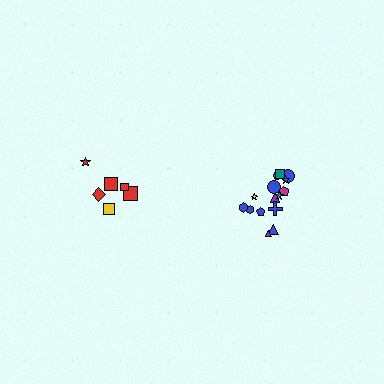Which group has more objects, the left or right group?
The right group.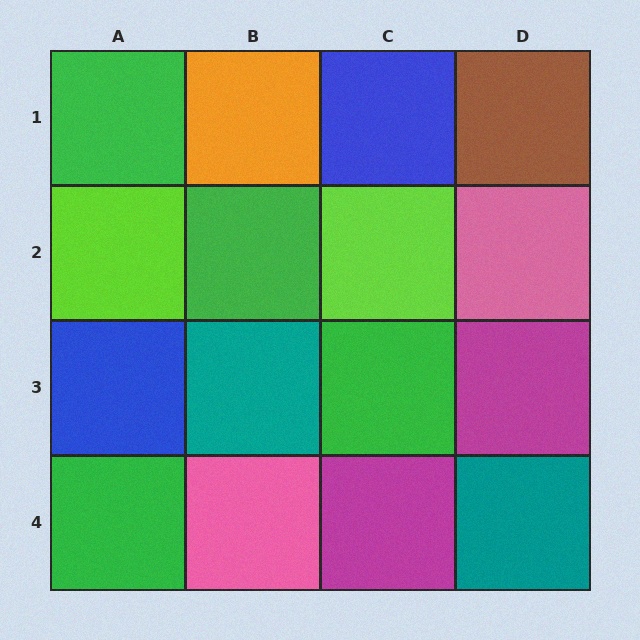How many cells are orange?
1 cell is orange.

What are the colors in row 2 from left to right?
Lime, green, lime, pink.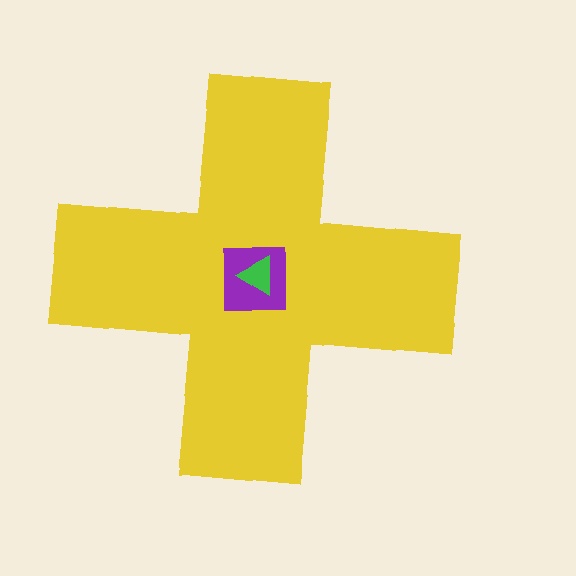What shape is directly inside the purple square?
The green triangle.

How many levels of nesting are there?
3.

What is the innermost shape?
The green triangle.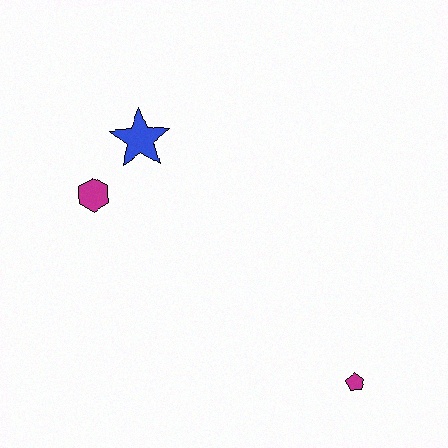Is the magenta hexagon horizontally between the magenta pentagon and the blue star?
No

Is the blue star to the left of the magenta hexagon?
No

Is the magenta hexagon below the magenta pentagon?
No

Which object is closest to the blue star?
The magenta hexagon is closest to the blue star.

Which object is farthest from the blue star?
The magenta pentagon is farthest from the blue star.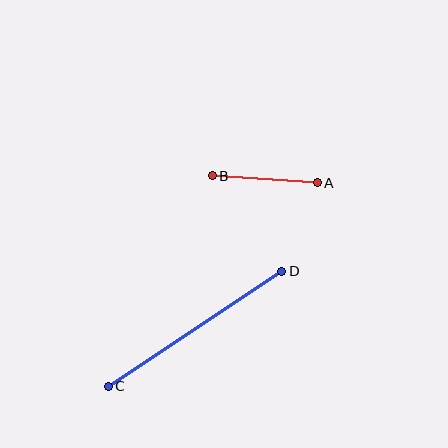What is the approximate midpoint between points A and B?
The midpoint is at approximately (265, 179) pixels.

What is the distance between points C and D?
The distance is approximately 208 pixels.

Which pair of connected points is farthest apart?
Points C and D are farthest apart.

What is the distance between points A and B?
The distance is approximately 105 pixels.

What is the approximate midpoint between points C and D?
The midpoint is at approximately (195, 329) pixels.